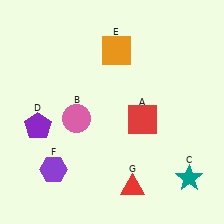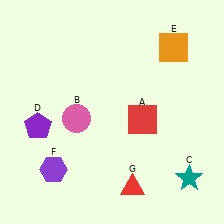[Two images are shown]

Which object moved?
The orange square (E) moved right.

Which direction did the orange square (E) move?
The orange square (E) moved right.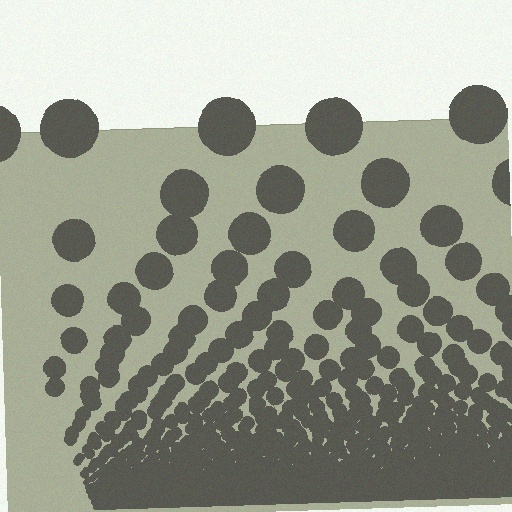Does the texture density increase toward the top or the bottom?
Density increases toward the bottom.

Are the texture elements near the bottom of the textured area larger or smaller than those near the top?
Smaller. The gradient is inverted — elements near the bottom are smaller and denser.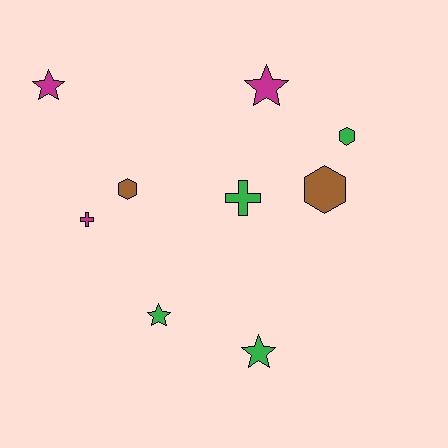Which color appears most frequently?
Green, with 4 objects.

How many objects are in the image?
There are 9 objects.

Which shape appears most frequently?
Star, with 4 objects.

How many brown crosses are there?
There are no brown crosses.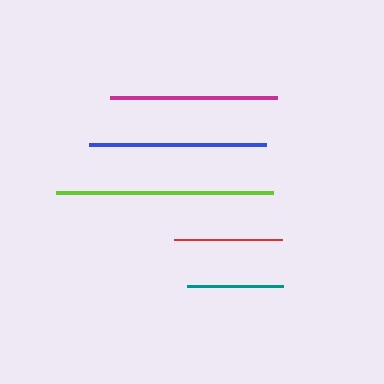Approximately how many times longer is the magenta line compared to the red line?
The magenta line is approximately 1.6 times the length of the red line.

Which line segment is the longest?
The lime line is the longest at approximately 218 pixels.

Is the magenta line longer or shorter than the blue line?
The blue line is longer than the magenta line.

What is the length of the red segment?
The red segment is approximately 107 pixels long.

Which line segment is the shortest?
The teal line is the shortest at approximately 96 pixels.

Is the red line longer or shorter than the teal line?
The red line is longer than the teal line.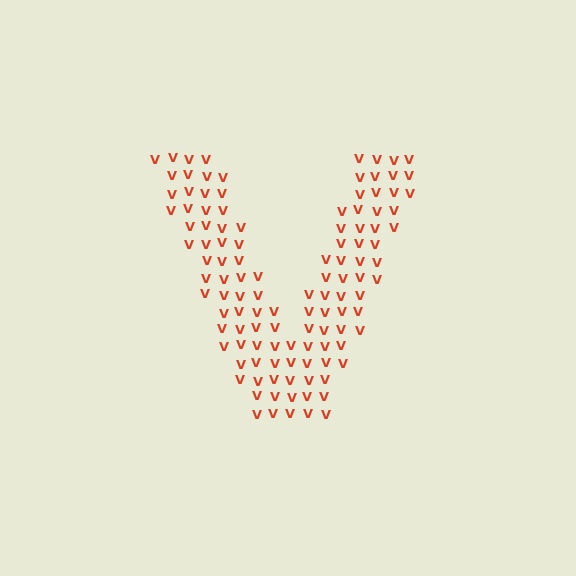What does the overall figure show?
The overall figure shows the letter V.